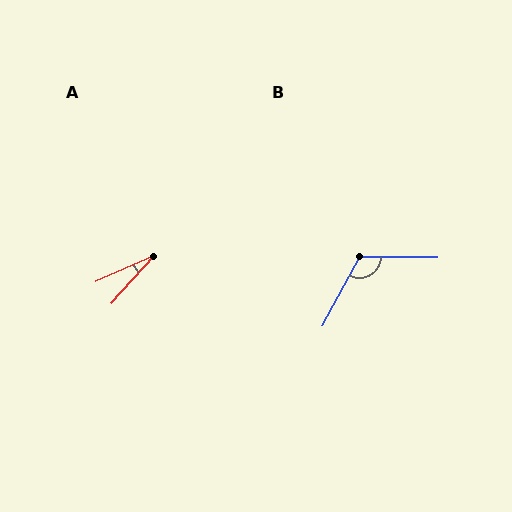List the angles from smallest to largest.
A (24°), B (118°).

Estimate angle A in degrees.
Approximately 24 degrees.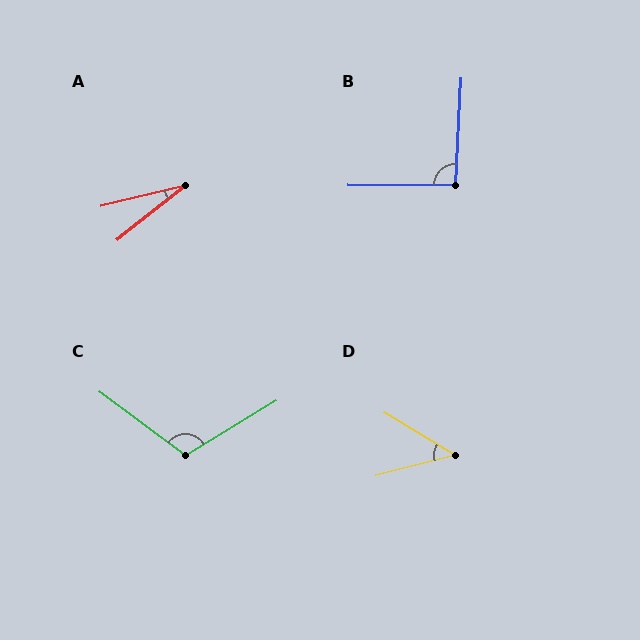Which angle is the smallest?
A, at approximately 25 degrees.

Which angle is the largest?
C, at approximately 112 degrees.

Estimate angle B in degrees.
Approximately 92 degrees.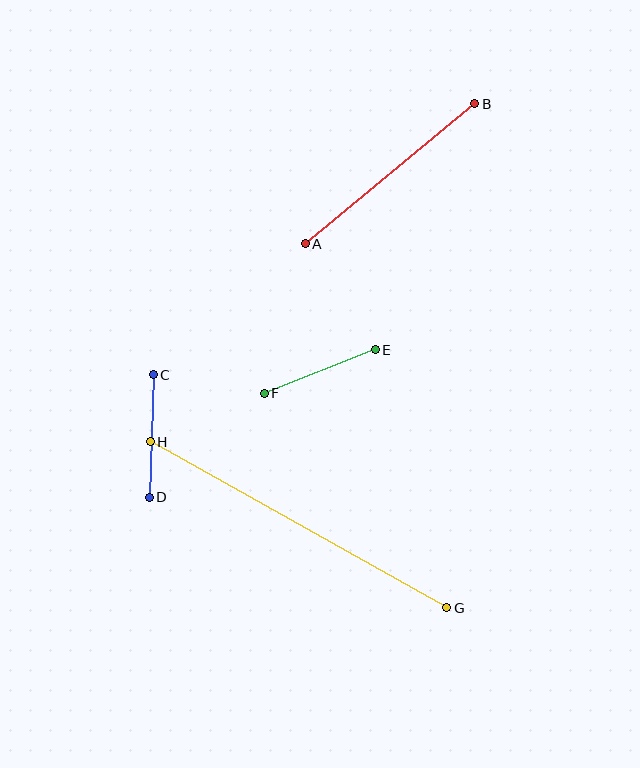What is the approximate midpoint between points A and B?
The midpoint is at approximately (390, 174) pixels.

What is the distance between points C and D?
The distance is approximately 123 pixels.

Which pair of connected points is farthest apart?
Points G and H are farthest apart.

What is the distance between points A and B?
The distance is approximately 220 pixels.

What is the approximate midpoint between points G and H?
The midpoint is at approximately (298, 525) pixels.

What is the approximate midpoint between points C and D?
The midpoint is at approximately (151, 436) pixels.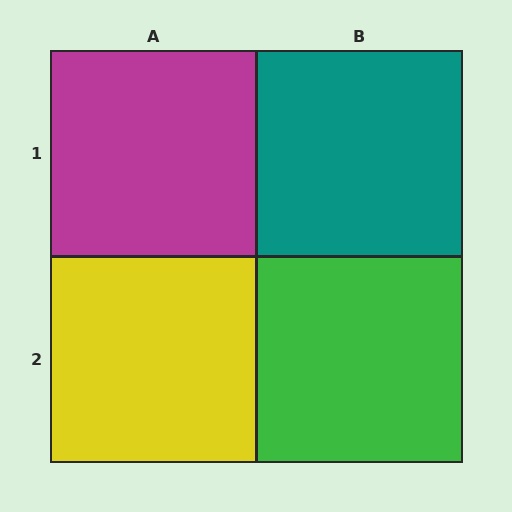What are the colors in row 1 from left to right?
Magenta, teal.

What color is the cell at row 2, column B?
Green.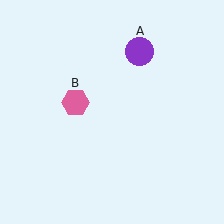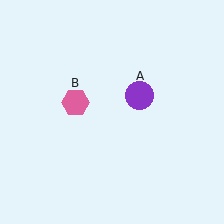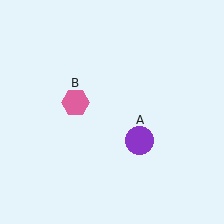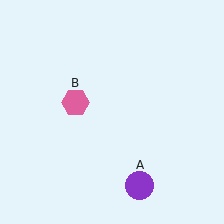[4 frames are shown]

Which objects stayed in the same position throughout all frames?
Pink hexagon (object B) remained stationary.